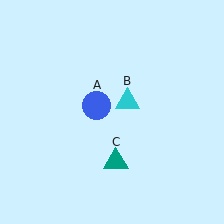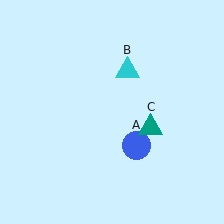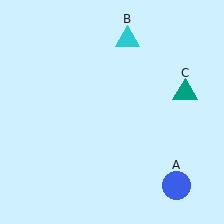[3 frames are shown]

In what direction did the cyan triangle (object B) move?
The cyan triangle (object B) moved up.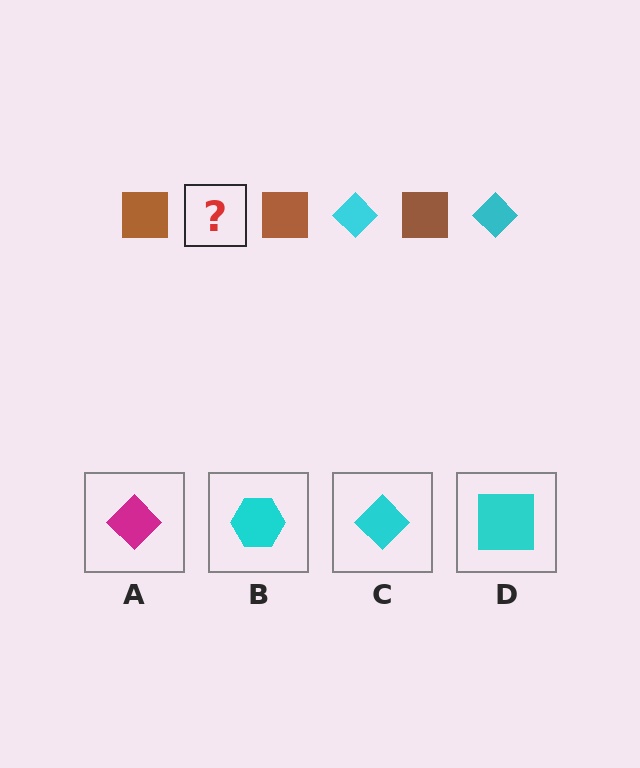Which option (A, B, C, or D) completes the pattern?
C.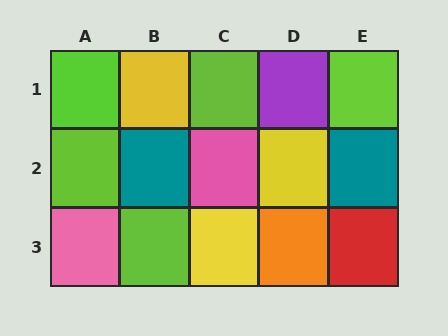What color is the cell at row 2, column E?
Teal.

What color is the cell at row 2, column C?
Pink.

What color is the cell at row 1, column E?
Lime.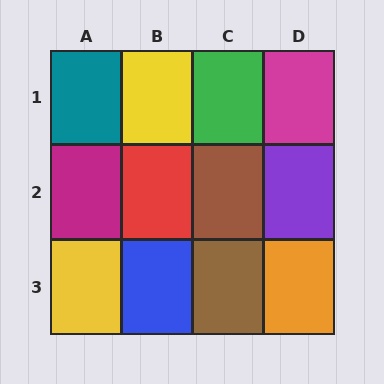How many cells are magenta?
2 cells are magenta.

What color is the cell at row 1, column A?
Teal.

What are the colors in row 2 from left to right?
Magenta, red, brown, purple.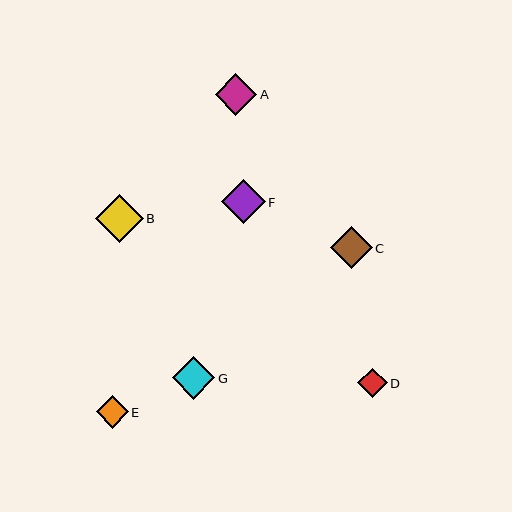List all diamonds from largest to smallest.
From largest to smallest: B, F, G, C, A, E, D.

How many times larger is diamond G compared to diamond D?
Diamond G is approximately 1.5 times the size of diamond D.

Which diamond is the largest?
Diamond B is the largest with a size of approximately 48 pixels.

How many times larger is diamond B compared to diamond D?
Diamond B is approximately 1.6 times the size of diamond D.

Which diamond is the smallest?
Diamond D is the smallest with a size of approximately 29 pixels.